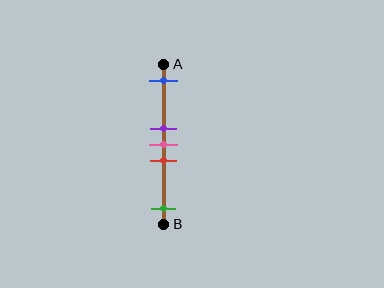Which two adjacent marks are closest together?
The purple and pink marks are the closest adjacent pair.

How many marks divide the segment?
There are 5 marks dividing the segment.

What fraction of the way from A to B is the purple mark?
The purple mark is approximately 40% (0.4) of the way from A to B.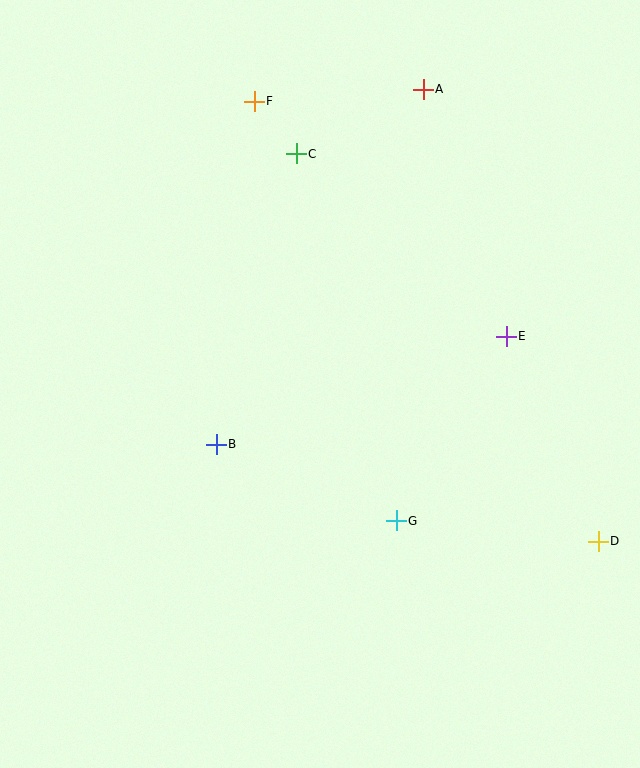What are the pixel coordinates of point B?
Point B is at (216, 444).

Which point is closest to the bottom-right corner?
Point D is closest to the bottom-right corner.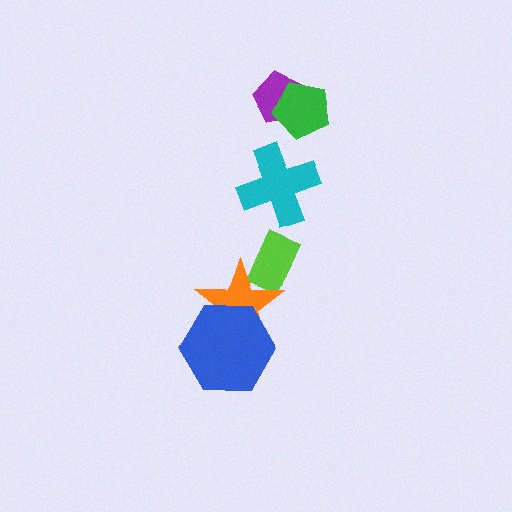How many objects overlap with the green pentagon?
1 object overlaps with the green pentagon.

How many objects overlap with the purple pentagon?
1 object overlaps with the purple pentagon.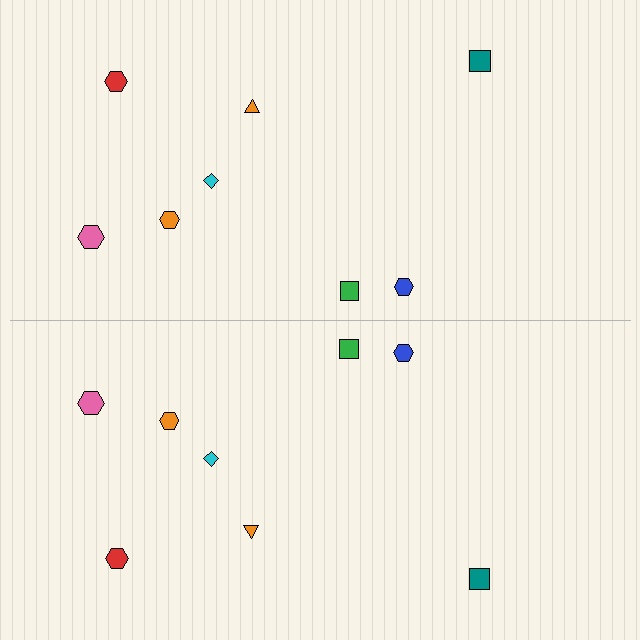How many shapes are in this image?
There are 16 shapes in this image.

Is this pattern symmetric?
Yes, this pattern has bilateral (reflection) symmetry.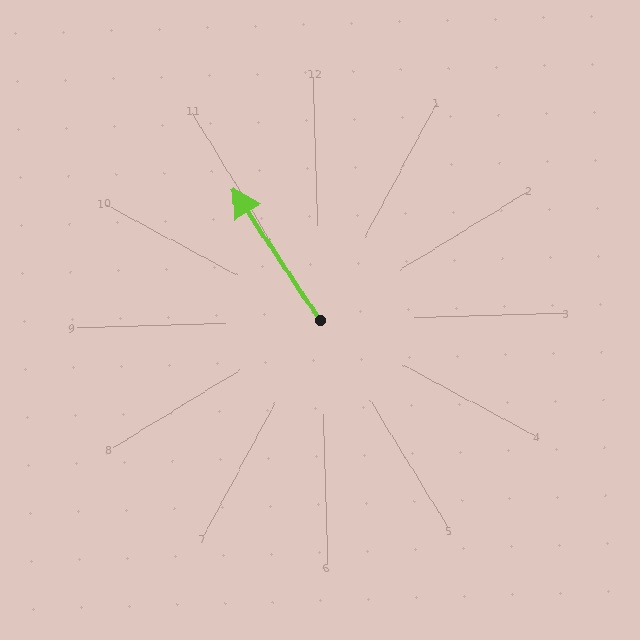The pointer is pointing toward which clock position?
Roughly 11 o'clock.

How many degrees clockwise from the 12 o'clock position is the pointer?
Approximately 328 degrees.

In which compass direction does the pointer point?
Northwest.